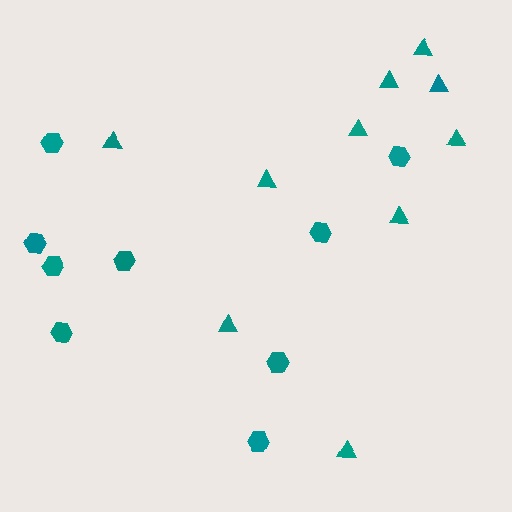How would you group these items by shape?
There are 2 groups: one group of hexagons (9) and one group of triangles (10).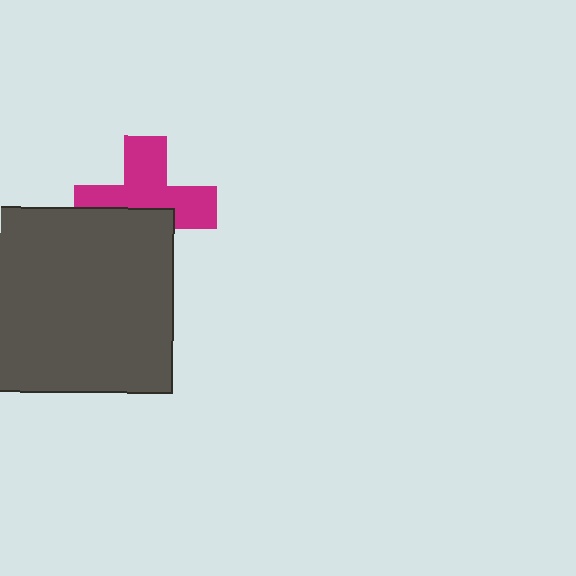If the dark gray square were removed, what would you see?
You would see the complete magenta cross.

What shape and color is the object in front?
The object in front is a dark gray square.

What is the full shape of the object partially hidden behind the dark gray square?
The partially hidden object is a magenta cross.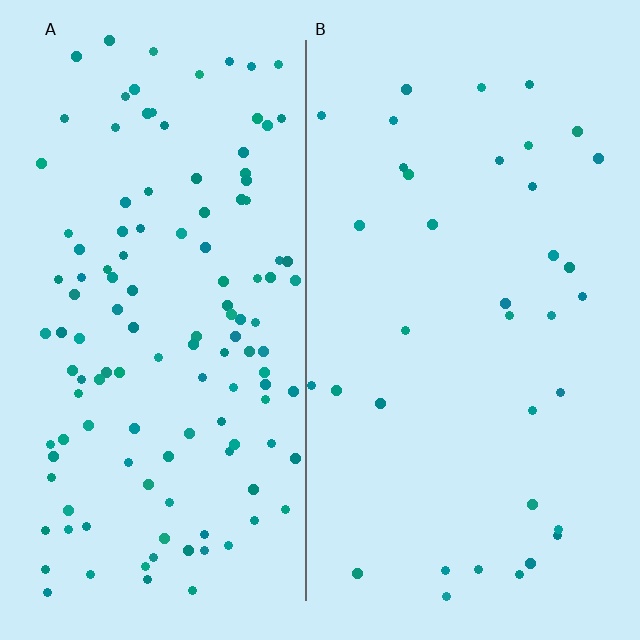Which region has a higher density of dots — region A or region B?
A (the left).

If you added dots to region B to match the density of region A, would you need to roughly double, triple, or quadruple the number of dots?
Approximately triple.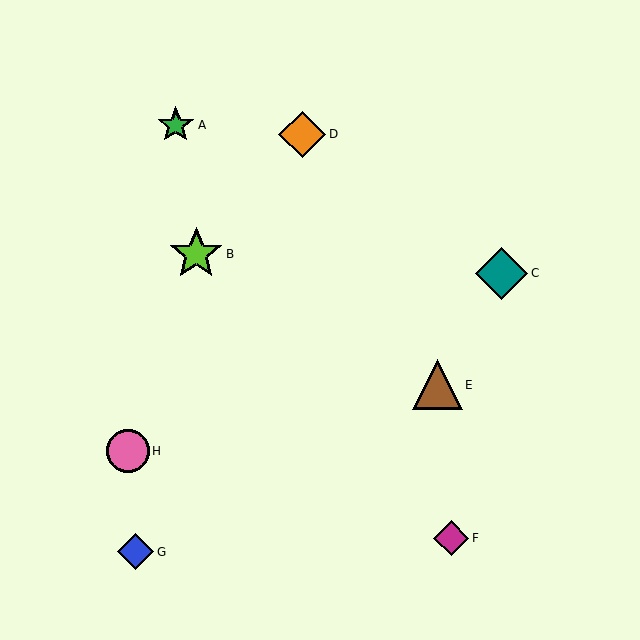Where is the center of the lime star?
The center of the lime star is at (196, 254).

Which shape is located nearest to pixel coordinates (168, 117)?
The green star (labeled A) at (176, 125) is nearest to that location.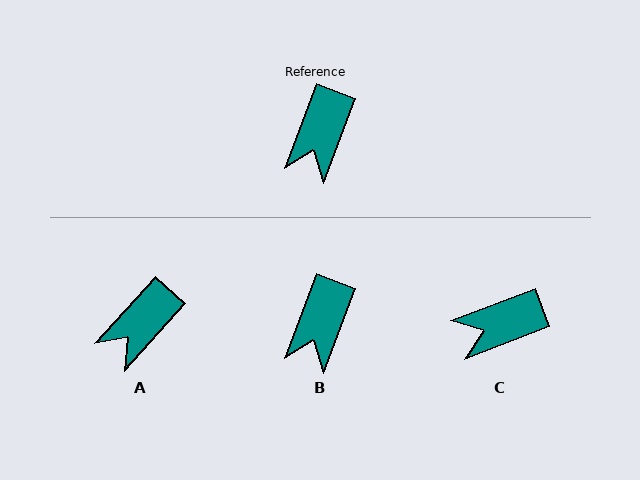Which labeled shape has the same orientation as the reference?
B.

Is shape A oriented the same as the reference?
No, it is off by about 21 degrees.